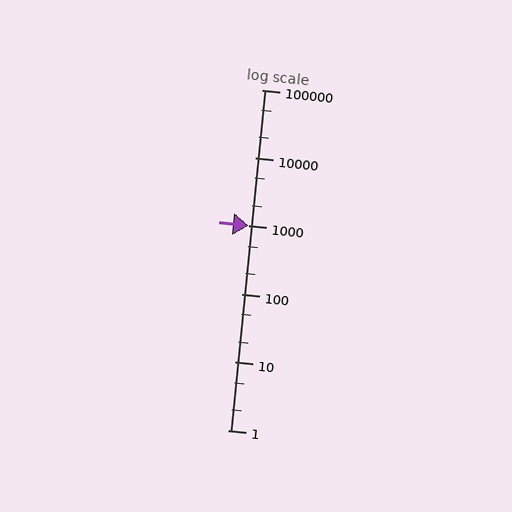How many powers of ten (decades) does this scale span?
The scale spans 5 decades, from 1 to 100000.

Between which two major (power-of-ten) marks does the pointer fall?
The pointer is between 1000 and 10000.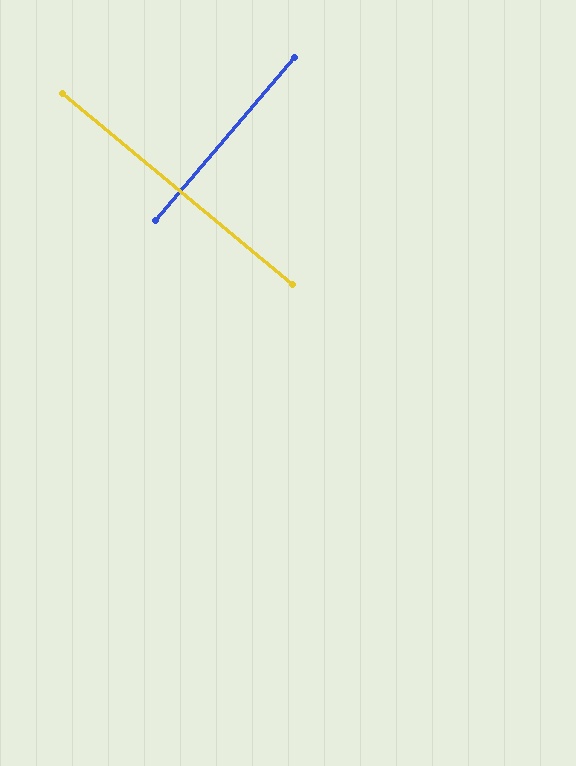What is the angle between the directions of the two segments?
Approximately 89 degrees.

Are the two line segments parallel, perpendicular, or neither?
Perpendicular — they meet at approximately 89°.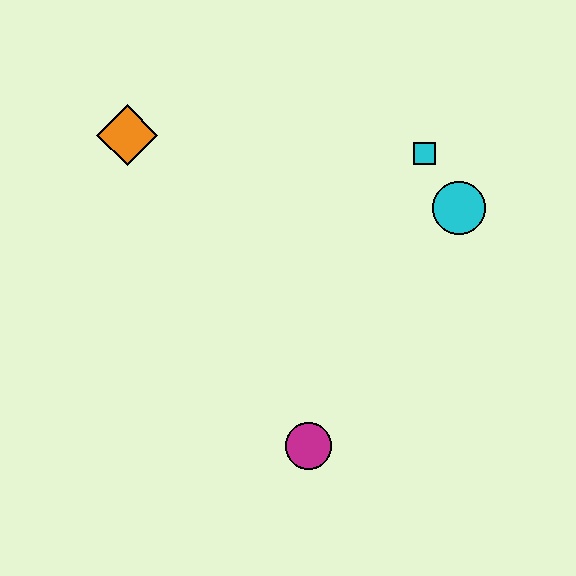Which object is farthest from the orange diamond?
The magenta circle is farthest from the orange diamond.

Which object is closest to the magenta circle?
The cyan circle is closest to the magenta circle.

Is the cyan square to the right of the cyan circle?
No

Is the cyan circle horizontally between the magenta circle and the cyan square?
No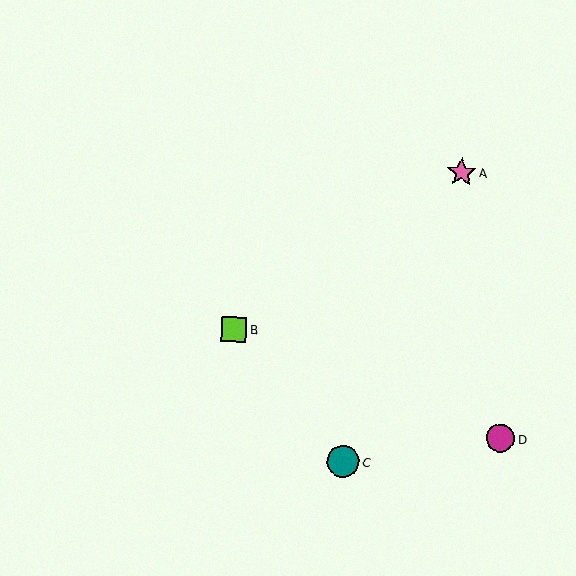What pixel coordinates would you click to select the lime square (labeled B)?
Click at (234, 330) to select the lime square B.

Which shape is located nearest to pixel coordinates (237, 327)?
The lime square (labeled B) at (234, 330) is nearest to that location.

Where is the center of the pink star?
The center of the pink star is at (462, 172).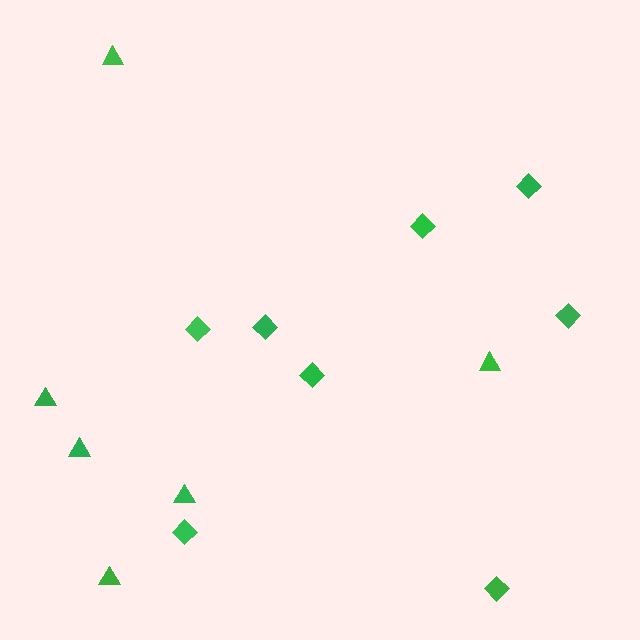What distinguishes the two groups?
There are 2 groups: one group of diamonds (8) and one group of triangles (6).